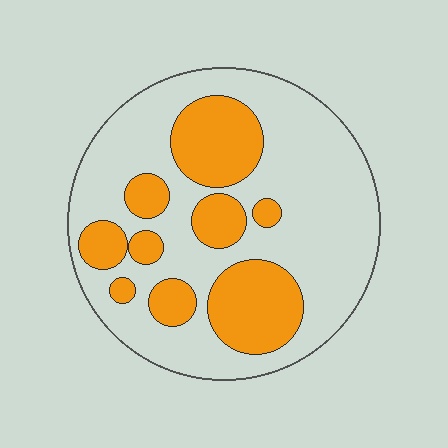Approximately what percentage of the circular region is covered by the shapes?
Approximately 30%.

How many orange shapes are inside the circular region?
9.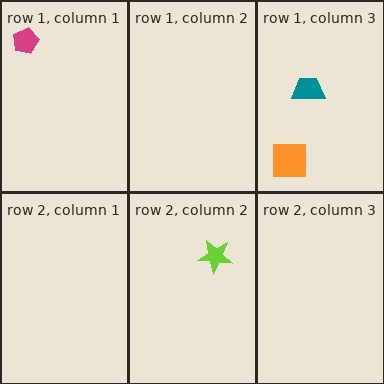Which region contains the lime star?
The row 2, column 2 region.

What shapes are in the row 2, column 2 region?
The lime star.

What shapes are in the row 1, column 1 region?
The magenta pentagon.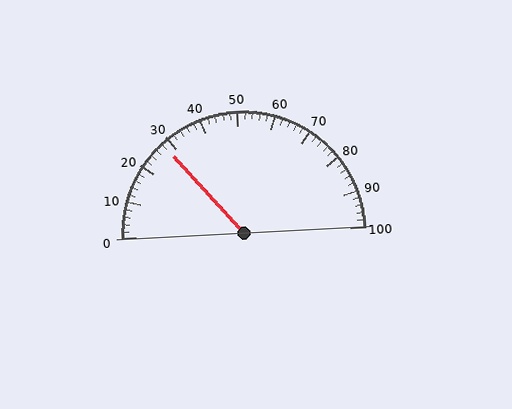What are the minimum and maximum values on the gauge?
The gauge ranges from 0 to 100.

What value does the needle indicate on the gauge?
The needle indicates approximately 28.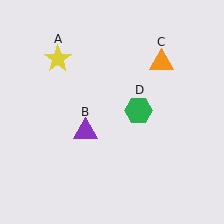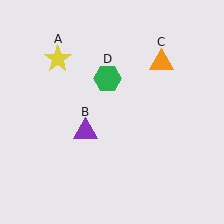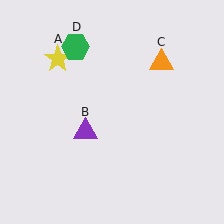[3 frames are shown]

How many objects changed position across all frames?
1 object changed position: green hexagon (object D).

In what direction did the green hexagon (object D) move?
The green hexagon (object D) moved up and to the left.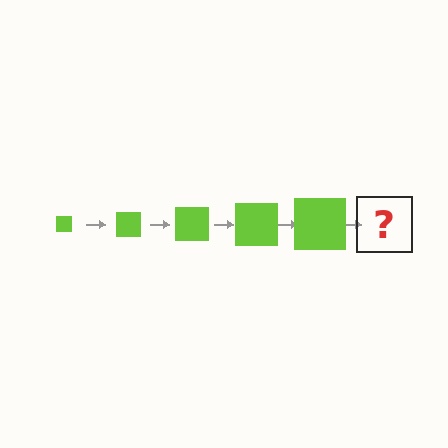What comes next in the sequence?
The next element should be a lime square, larger than the previous one.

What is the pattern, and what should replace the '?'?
The pattern is that the square gets progressively larger each step. The '?' should be a lime square, larger than the previous one.